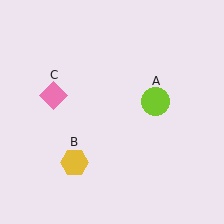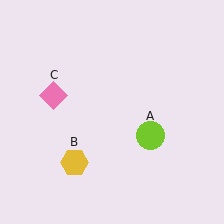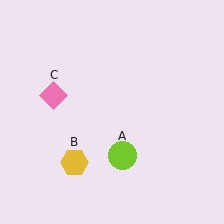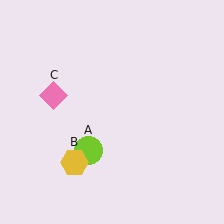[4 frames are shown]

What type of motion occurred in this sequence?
The lime circle (object A) rotated clockwise around the center of the scene.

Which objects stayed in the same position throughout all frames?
Yellow hexagon (object B) and pink diamond (object C) remained stationary.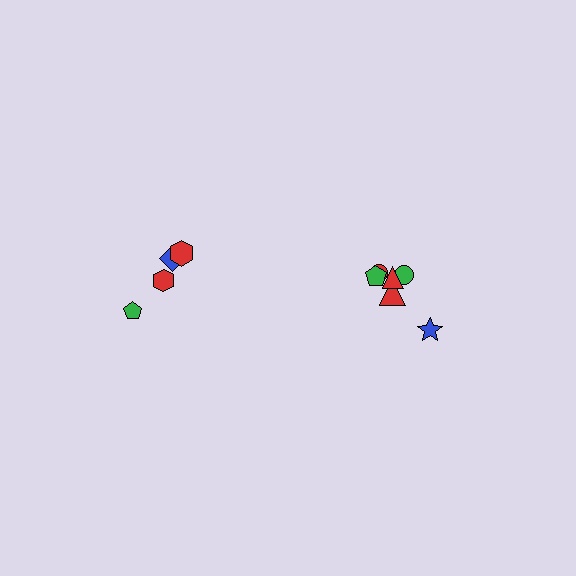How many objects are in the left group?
There are 4 objects.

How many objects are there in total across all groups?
There are 10 objects.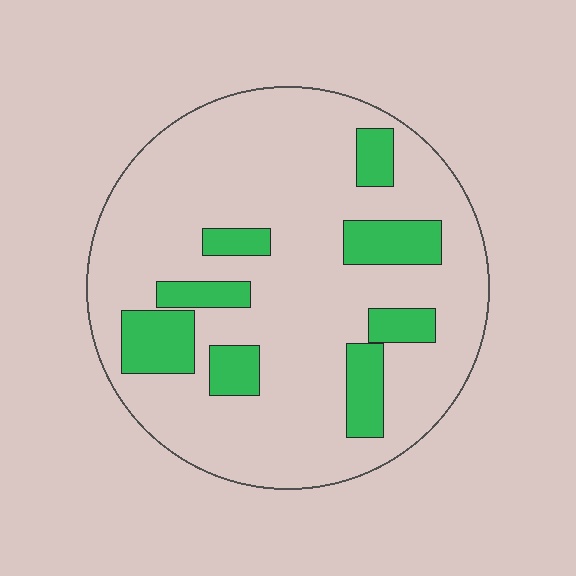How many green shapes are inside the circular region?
8.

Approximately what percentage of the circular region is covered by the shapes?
Approximately 20%.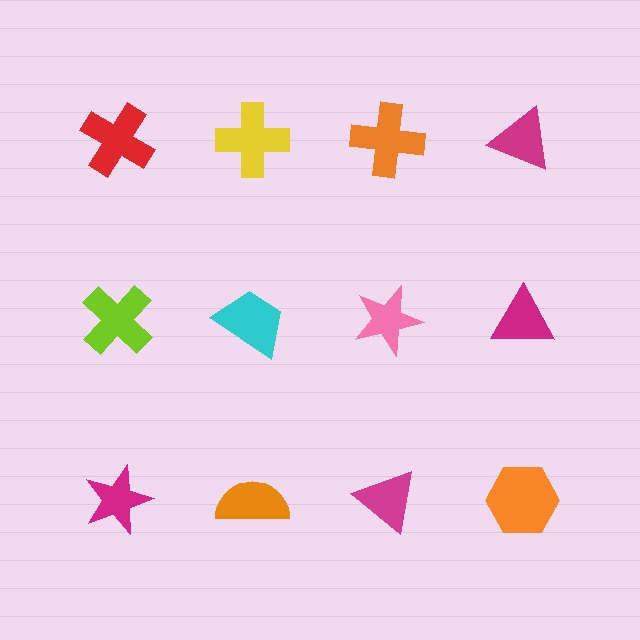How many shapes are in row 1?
4 shapes.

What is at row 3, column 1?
A magenta star.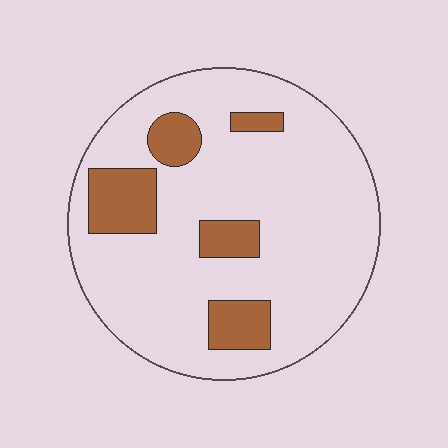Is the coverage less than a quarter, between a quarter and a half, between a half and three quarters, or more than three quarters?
Less than a quarter.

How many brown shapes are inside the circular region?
5.